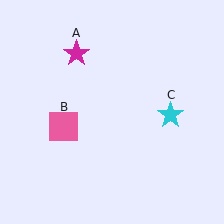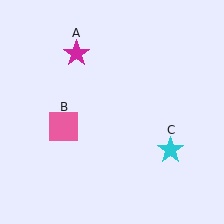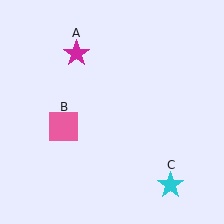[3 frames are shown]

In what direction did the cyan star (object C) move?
The cyan star (object C) moved down.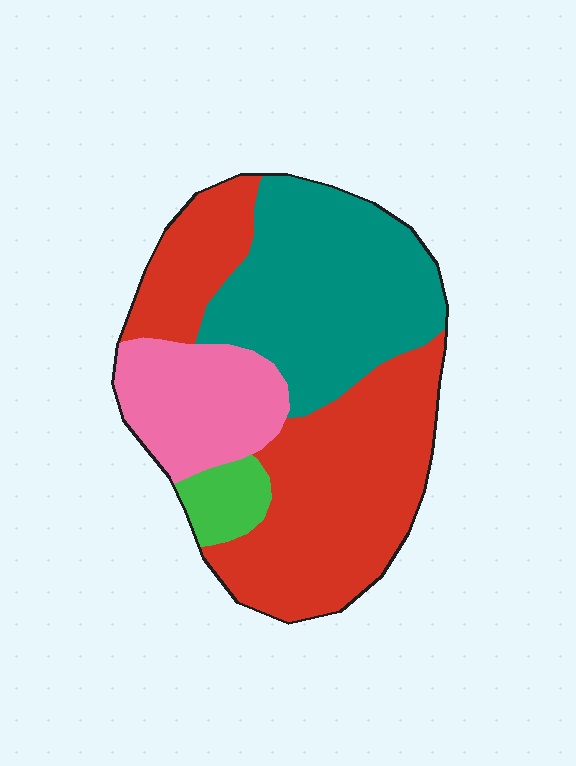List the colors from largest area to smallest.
From largest to smallest: red, teal, pink, green.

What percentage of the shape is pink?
Pink takes up less than a quarter of the shape.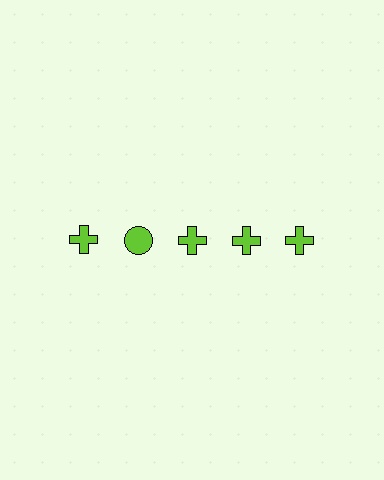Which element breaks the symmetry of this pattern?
The lime circle in the top row, second from left column breaks the symmetry. All other shapes are lime crosses.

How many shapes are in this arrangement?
There are 5 shapes arranged in a grid pattern.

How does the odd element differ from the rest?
It has a different shape: circle instead of cross.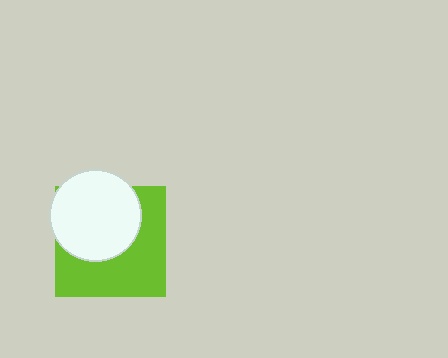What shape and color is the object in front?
The object in front is a white circle.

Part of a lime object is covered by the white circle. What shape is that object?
It is a square.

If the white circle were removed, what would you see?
You would see the complete lime square.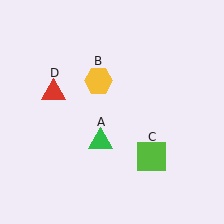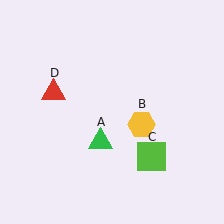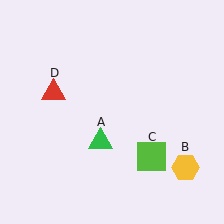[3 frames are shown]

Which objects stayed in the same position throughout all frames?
Green triangle (object A) and lime square (object C) and red triangle (object D) remained stationary.